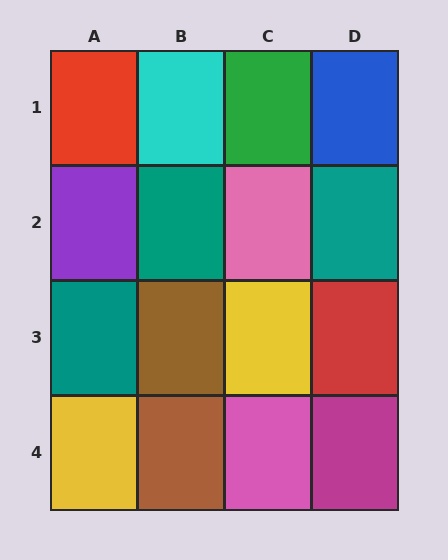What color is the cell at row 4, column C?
Pink.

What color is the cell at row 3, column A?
Teal.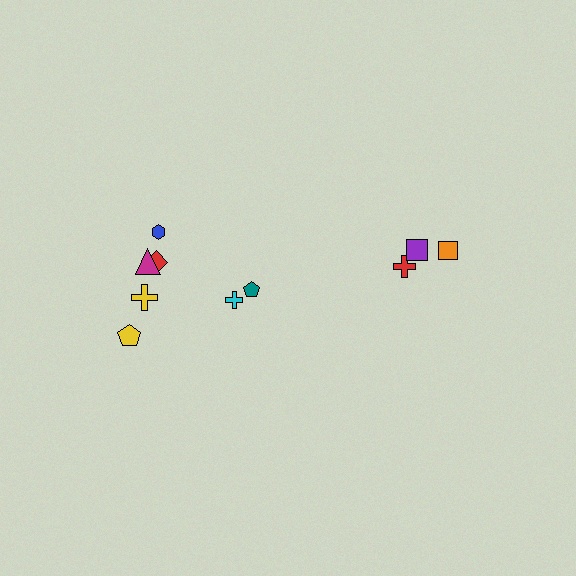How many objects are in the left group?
There are 7 objects.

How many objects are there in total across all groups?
There are 10 objects.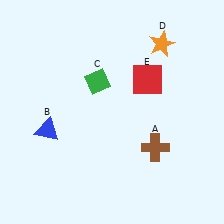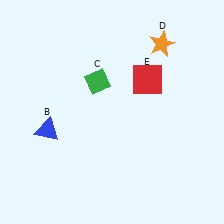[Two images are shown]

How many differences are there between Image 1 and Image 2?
There is 1 difference between the two images.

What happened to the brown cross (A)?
The brown cross (A) was removed in Image 2. It was in the bottom-right area of Image 1.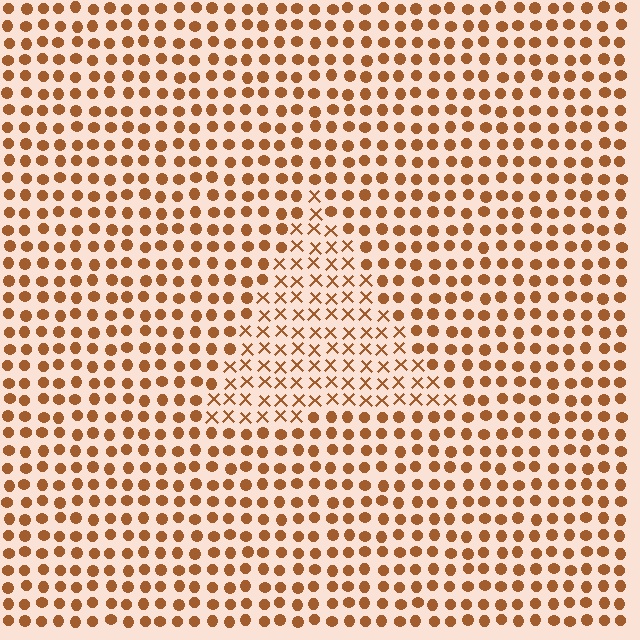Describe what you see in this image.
The image is filled with small brown elements arranged in a uniform grid. A triangle-shaped region contains X marks, while the surrounding area contains circles. The boundary is defined purely by the change in element shape.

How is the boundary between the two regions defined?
The boundary is defined by a change in element shape: X marks inside vs. circles outside. All elements share the same color and spacing.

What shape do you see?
I see a triangle.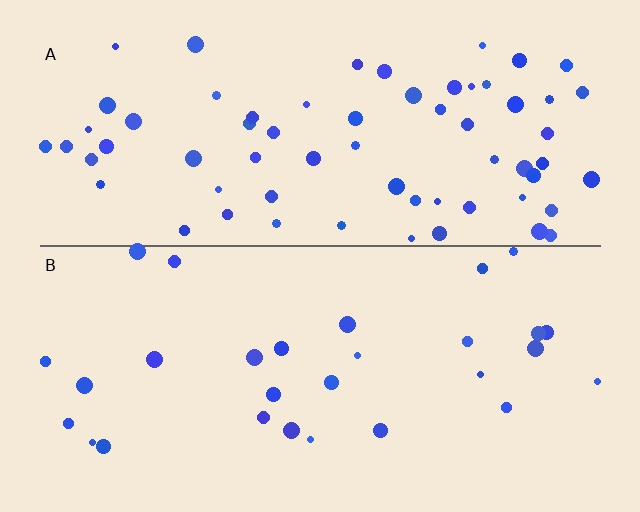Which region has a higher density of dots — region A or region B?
A (the top).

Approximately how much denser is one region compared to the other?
Approximately 2.3× — region A over region B.